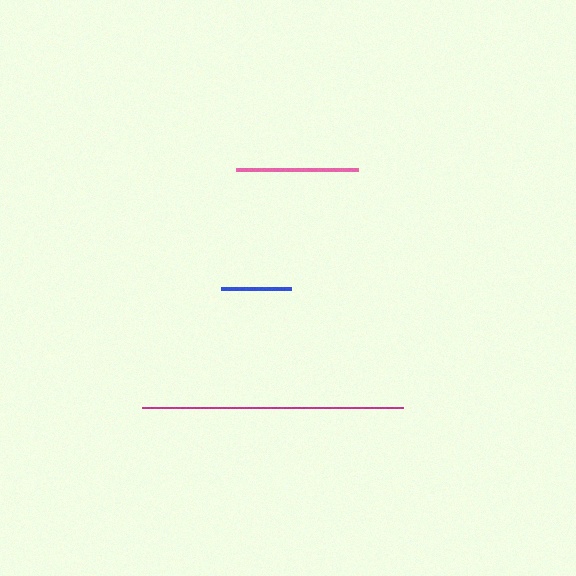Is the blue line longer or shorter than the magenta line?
The magenta line is longer than the blue line.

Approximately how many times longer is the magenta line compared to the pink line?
The magenta line is approximately 2.2 times the length of the pink line.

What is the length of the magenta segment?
The magenta segment is approximately 262 pixels long.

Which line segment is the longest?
The magenta line is the longest at approximately 262 pixels.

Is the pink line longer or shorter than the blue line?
The pink line is longer than the blue line.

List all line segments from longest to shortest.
From longest to shortest: magenta, pink, blue.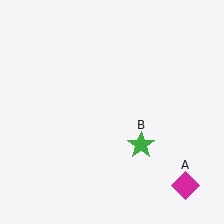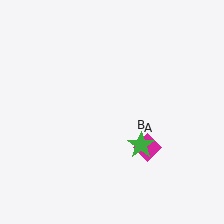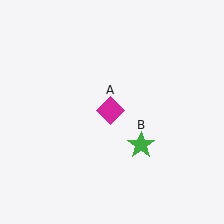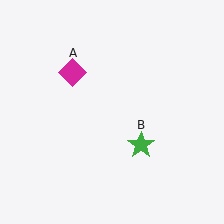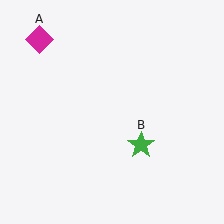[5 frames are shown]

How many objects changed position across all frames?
1 object changed position: magenta diamond (object A).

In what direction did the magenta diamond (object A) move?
The magenta diamond (object A) moved up and to the left.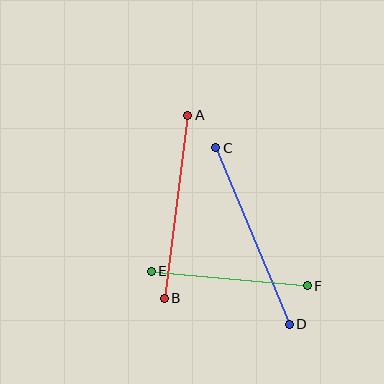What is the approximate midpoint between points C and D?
The midpoint is at approximately (252, 236) pixels.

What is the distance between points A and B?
The distance is approximately 185 pixels.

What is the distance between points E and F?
The distance is approximately 157 pixels.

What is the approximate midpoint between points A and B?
The midpoint is at approximately (176, 207) pixels.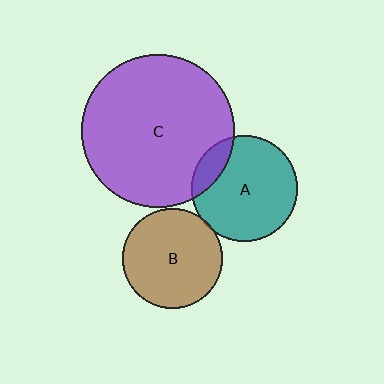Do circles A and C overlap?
Yes.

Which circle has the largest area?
Circle C (purple).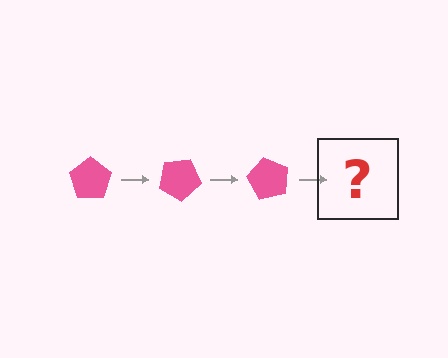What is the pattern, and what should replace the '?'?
The pattern is that the pentagon rotates 30 degrees each step. The '?' should be a pink pentagon rotated 90 degrees.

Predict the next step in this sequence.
The next step is a pink pentagon rotated 90 degrees.